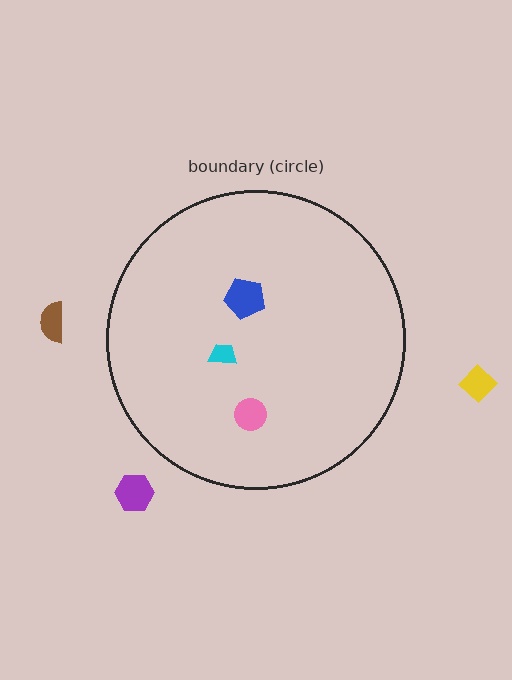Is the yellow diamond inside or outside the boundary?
Outside.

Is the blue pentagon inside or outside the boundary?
Inside.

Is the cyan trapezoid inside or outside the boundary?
Inside.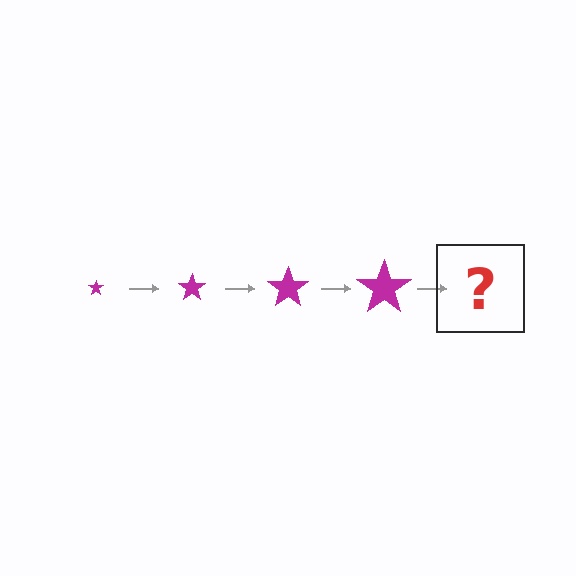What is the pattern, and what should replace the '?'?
The pattern is that the star gets progressively larger each step. The '?' should be a magenta star, larger than the previous one.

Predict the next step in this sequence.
The next step is a magenta star, larger than the previous one.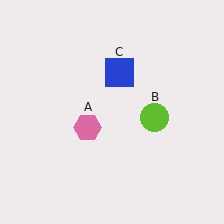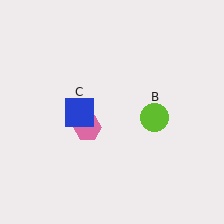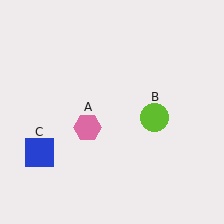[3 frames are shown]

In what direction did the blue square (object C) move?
The blue square (object C) moved down and to the left.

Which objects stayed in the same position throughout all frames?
Pink hexagon (object A) and lime circle (object B) remained stationary.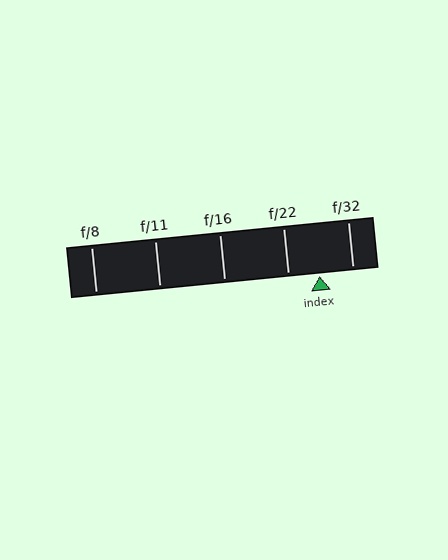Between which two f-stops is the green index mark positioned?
The index mark is between f/22 and f/32.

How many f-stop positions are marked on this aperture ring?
There are 5 f-stop positions marked.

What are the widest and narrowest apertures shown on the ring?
The widest aperture shown is f/8 and the narrowest is f/32.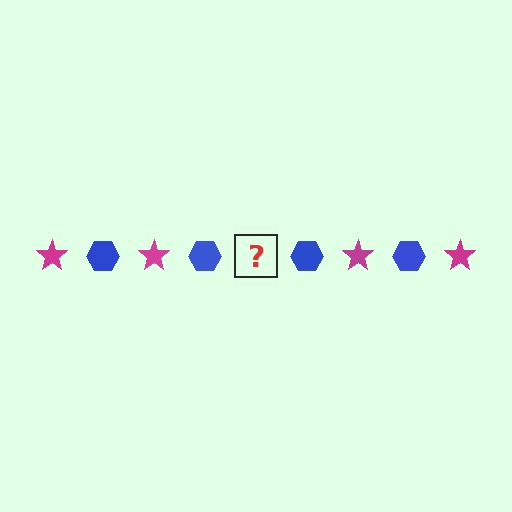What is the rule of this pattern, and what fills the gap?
The rule is that the pattern alternates between magenta star and blue hexagon. The gap should be filled with a magenta star.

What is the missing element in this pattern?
The missing element is a magenta star.